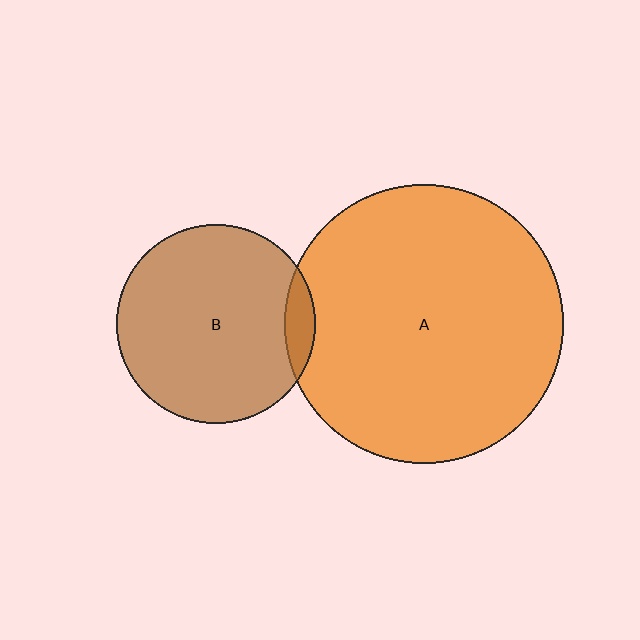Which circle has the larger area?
Circle A (orange).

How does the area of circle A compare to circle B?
Approximately 2.0 times.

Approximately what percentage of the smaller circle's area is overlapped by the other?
Approximately 10%.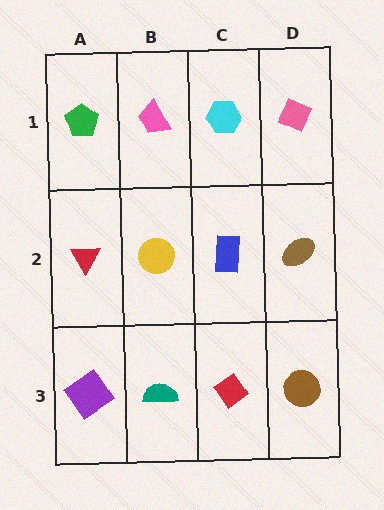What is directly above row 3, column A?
A red triangle.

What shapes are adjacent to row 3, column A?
A red triangle (row 2, column A), a teal semicircle (row 3, column B).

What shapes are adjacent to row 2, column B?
A pink trapezoid (row 1, column B), a teal semicircle (row 3, column B), a red triangle (row 2, column A), a blue rectangle (row 2, column C).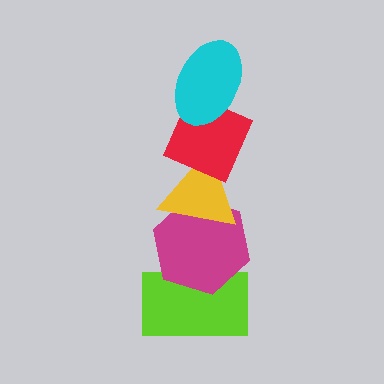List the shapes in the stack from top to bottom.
From top to bottom: the cyan ellipse, the red diamond, the yellow triangle, the magenta hexagon, the lime rectangle.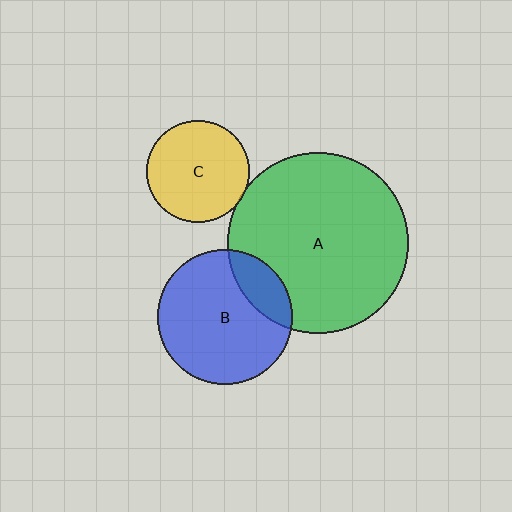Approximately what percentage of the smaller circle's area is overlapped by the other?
Approximately 5%.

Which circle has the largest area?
Circle A (green).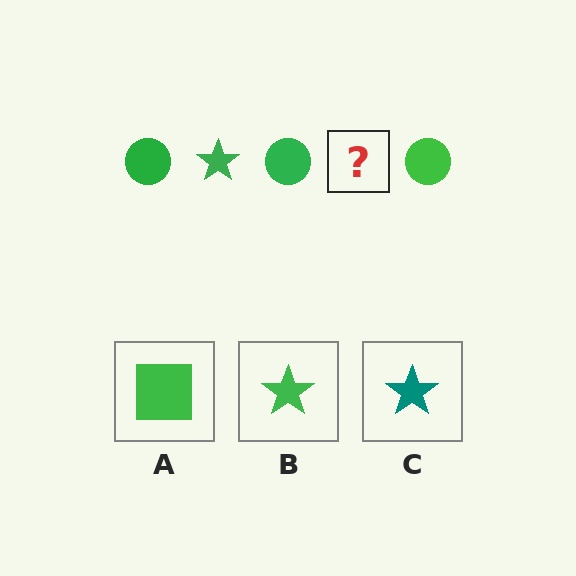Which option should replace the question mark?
Option B.